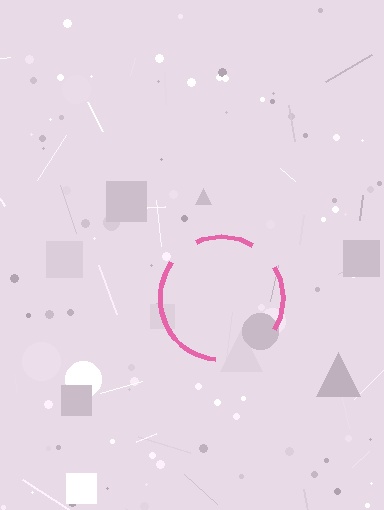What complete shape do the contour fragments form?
The contour fragments form a circle.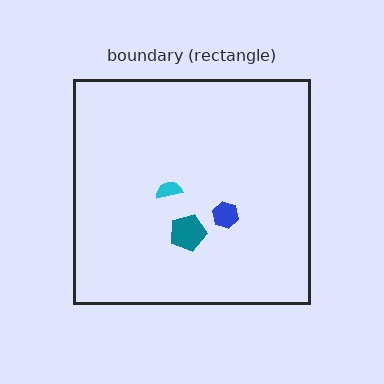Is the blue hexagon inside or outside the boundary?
Inside.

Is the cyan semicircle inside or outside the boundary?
Inside.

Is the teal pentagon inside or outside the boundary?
Inside.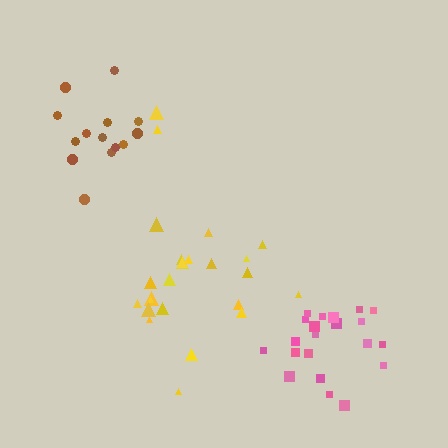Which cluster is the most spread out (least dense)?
Yellow.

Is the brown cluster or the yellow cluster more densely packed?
Brown.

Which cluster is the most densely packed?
Pink.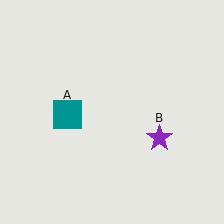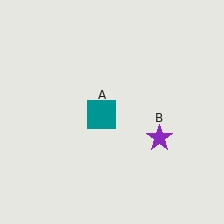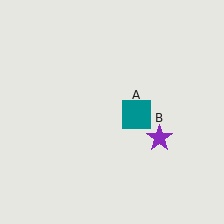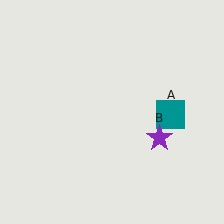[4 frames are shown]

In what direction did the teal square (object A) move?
The teal square (object A) moved right.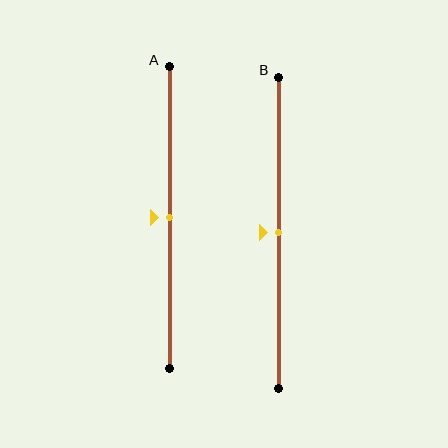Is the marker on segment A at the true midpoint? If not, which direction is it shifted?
Yes, the marker on segment A is at the true midpoint.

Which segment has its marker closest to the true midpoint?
Segment A has its marker closest to the true midpoint.